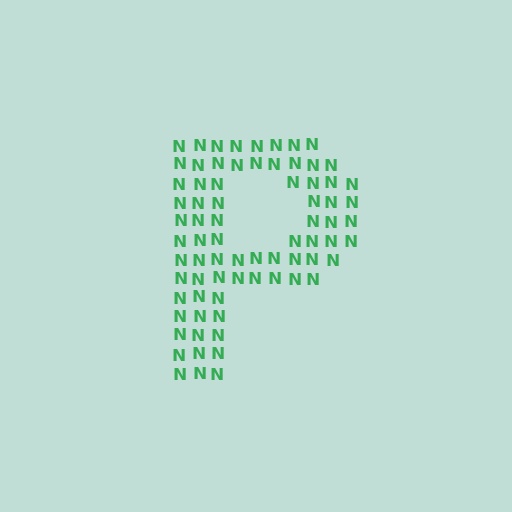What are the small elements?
The small elements are letter N's.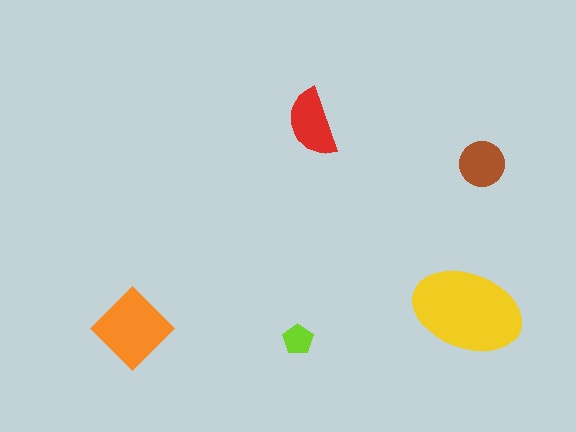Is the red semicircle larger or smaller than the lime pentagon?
Larger.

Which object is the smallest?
The lime pentagon.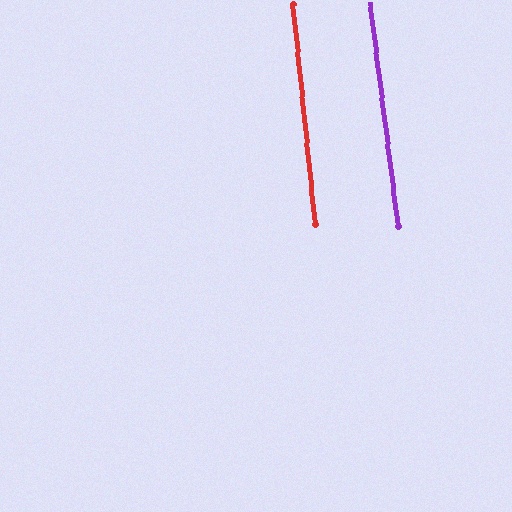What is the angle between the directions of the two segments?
Approximately 2 degrees.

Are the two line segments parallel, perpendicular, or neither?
Parallel — their directions differ by only 1.5°.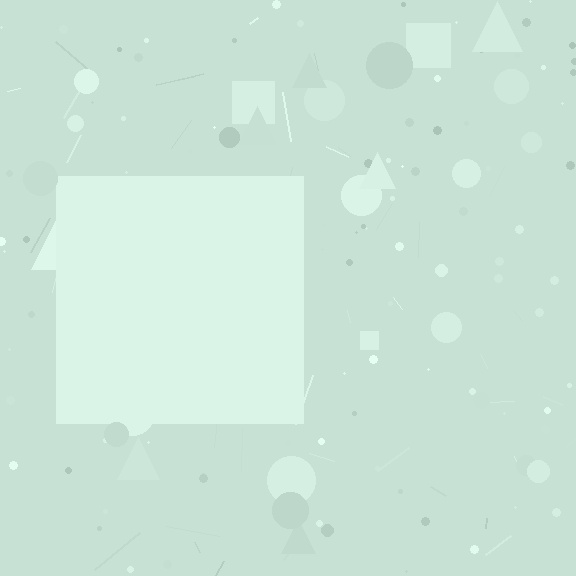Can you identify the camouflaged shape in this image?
The camouflaged shape is a square.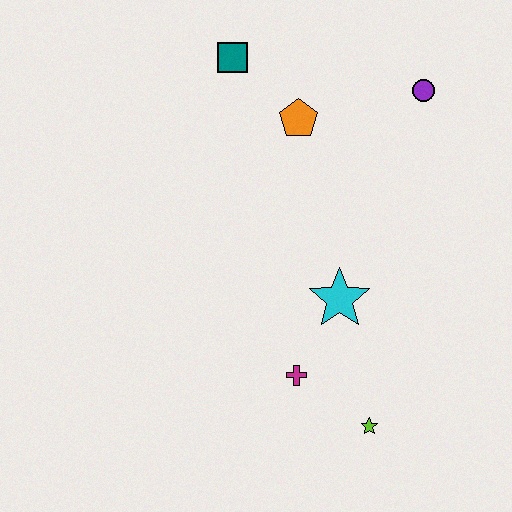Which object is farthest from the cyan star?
The teal square is farthest from the cyan star.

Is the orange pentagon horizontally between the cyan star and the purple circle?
No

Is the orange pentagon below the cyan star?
No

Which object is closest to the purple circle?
The orange pentagon is closest to the purple circle.